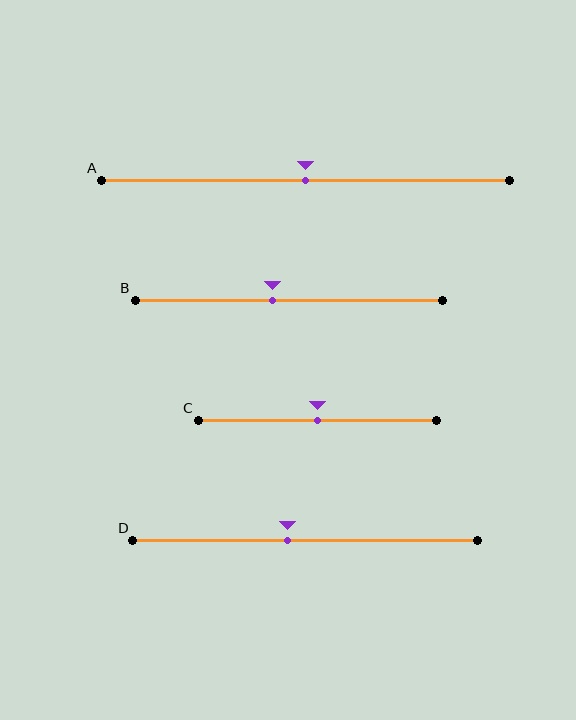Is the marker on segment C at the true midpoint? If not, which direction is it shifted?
Yes, the marker on segment C is at the true midpoint.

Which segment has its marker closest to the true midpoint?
Segment A has its marker closest to the true midpoint.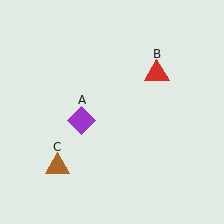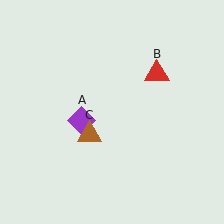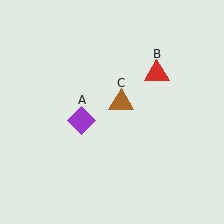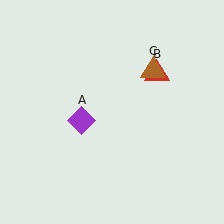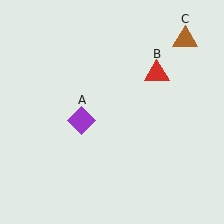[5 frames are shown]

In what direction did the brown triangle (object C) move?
The brown triangle (object C) moved up and to the right.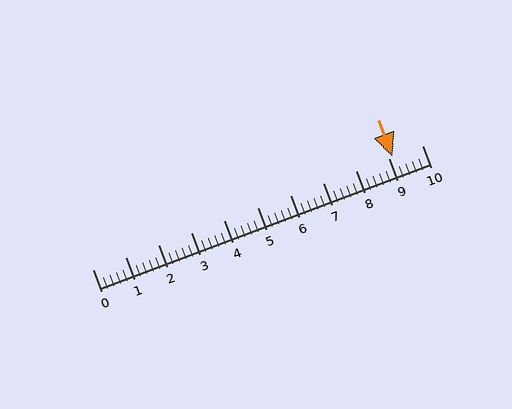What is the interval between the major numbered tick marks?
The major tick marks are spaced 1 units apart.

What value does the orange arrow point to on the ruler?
The orange arrow points to approximately 9.1.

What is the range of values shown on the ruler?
The ruler shows values from 0 to 10.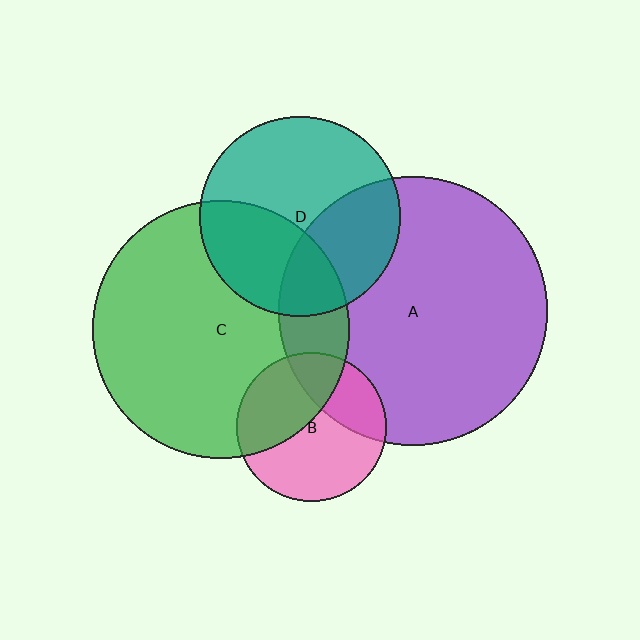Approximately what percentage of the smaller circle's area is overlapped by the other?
Approximately 30%.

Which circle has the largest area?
Circle A (purple).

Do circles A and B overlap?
Yes.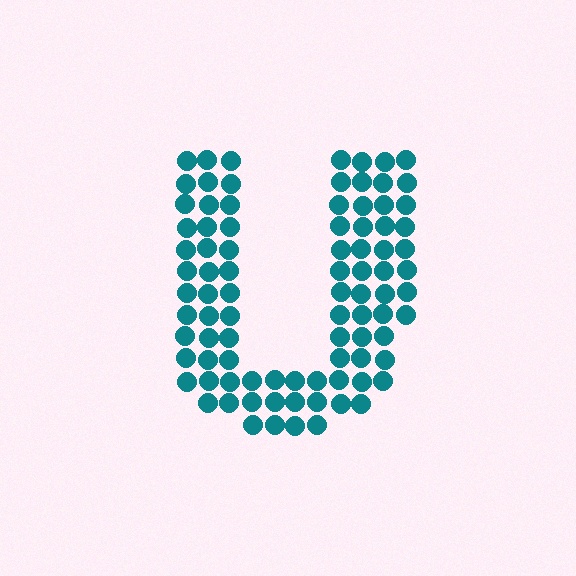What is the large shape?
The large shape is the letter U.